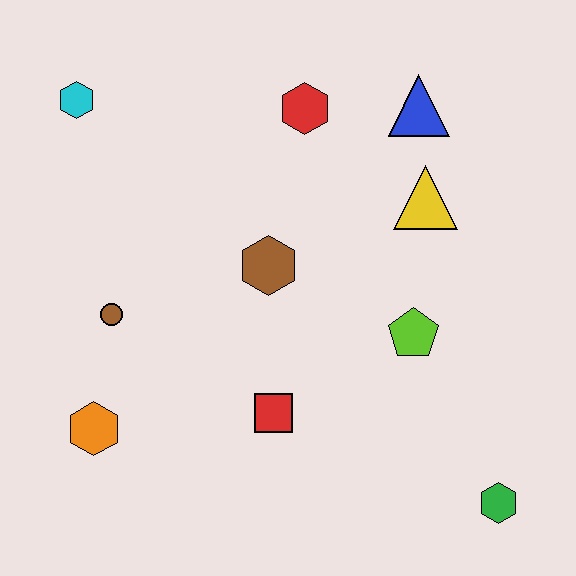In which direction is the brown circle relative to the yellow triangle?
The brown circle is to the left of the yellow triangle.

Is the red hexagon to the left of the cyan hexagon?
No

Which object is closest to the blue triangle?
The yellow triangle is closest to the blue triangle.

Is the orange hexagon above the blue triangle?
No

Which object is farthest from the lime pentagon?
The cyan hexagon is farthest from the lime pentagon.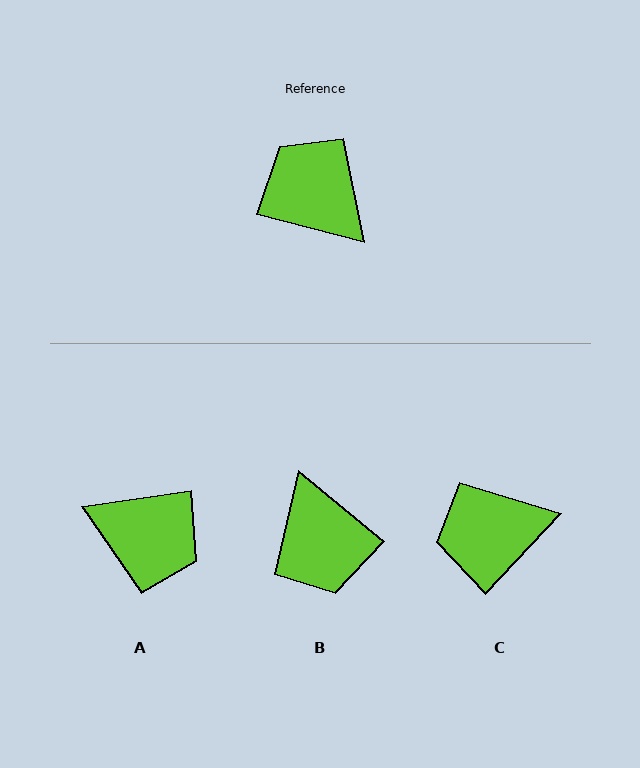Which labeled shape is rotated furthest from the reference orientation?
A, about 157 degrees away.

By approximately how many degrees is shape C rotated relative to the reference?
Approximately 62 degrees counter-clockwise.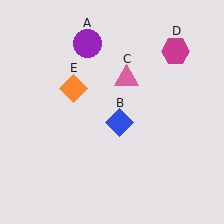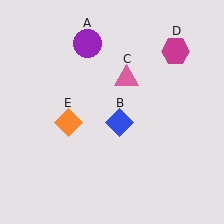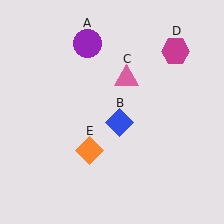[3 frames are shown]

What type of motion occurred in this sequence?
The orange diamond (object E) rotated counterclockwise around the center of the scene.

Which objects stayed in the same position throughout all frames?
Purple circle (object A) and blue diamond (object B) and pink triangle (object C) and magenta hexagon (object D) remained stationary.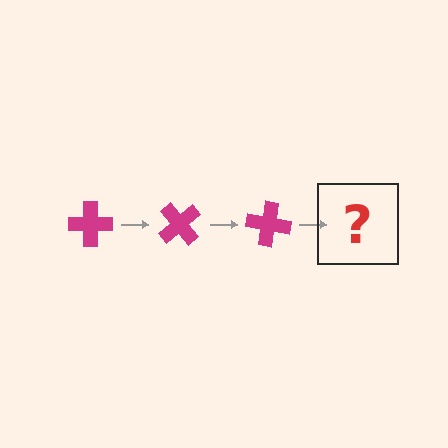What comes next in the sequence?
The next element should be a magenta cross rotated 150 degrees.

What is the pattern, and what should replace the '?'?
The pattern is that the cross rotates 50 degrees each step. The '?' should be a magenta cross rotated 150 degrees.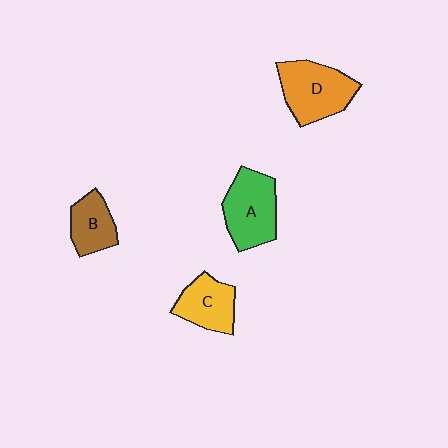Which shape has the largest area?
Shape D (orange).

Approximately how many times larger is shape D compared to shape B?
Approximately 1.6 times.